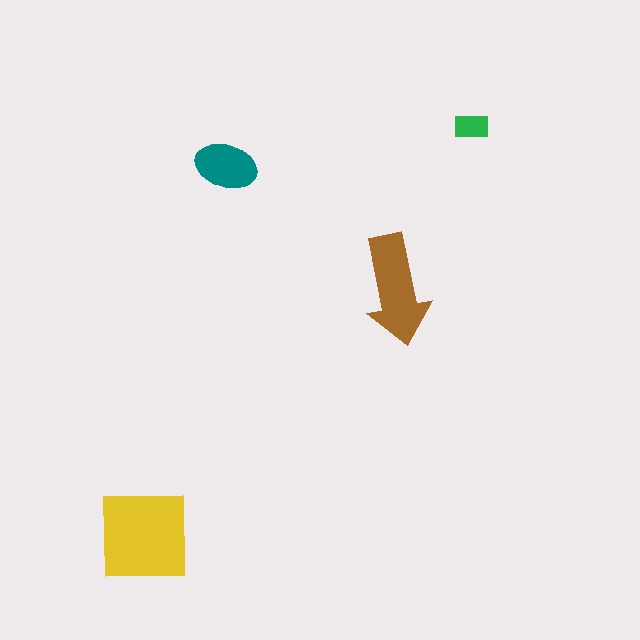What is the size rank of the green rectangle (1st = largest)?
4th.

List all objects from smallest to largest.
The green rectangle, the teal ellipse, the brown arrow, the yellow square.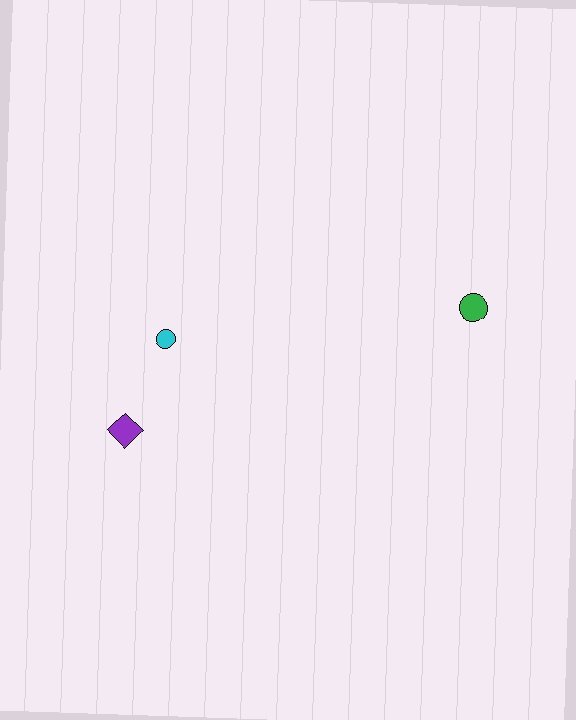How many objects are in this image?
There are 3 objects.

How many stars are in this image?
There are no stars.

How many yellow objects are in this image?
There are no yellow objects.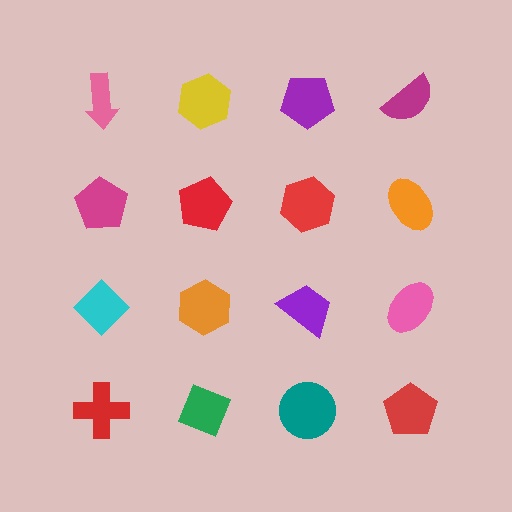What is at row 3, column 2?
An orange hexagon.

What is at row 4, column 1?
A red cross.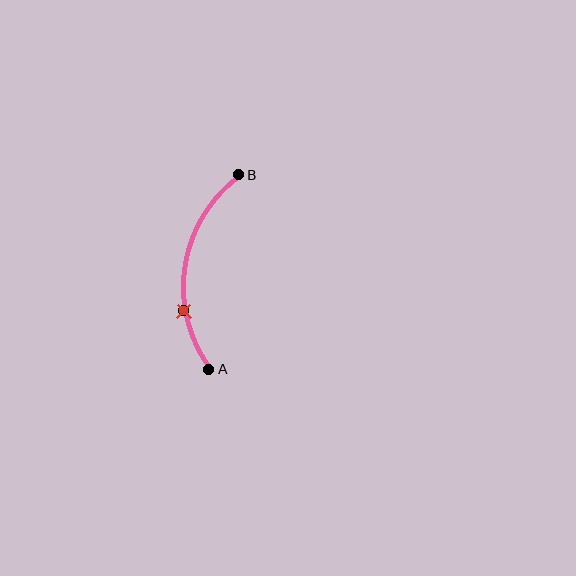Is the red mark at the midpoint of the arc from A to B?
No. The red mark lies on the arc but is closer to endpoint A. The arc midpoint would be at the point on the curve equidistant along the arc from both A and B.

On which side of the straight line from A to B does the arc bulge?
The arc bulges to the left of the straight line connecting A and B.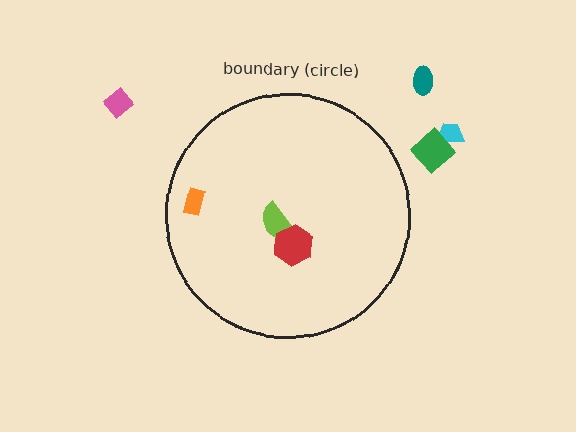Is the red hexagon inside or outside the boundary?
Inside.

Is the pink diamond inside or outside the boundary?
Outside.